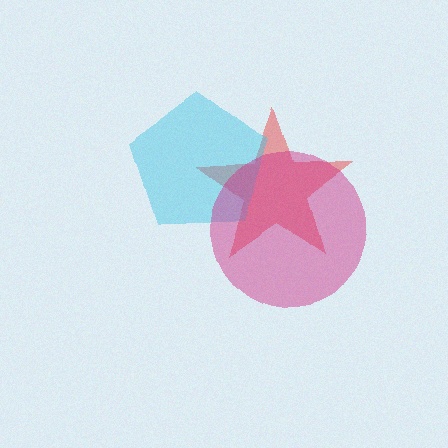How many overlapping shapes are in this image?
There are 3 overlapping shapes in the image.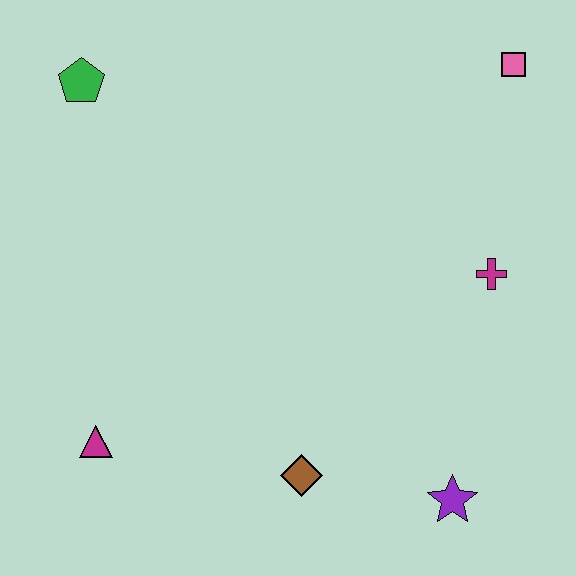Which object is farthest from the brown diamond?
The pink square is farthest from the brown diamond.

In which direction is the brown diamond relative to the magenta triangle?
The brown diamond is to the right of the magenta triangle.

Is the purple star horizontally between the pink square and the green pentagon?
Yes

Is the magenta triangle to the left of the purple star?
Yes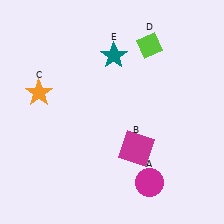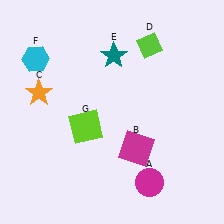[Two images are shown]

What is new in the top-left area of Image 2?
A cyan hexagon (F) was added in the top-left area of Image 2.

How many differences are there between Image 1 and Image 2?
There are 2 differences between the two images.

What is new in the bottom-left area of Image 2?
A lime square (G) was added in the bottom-left area of Image 2.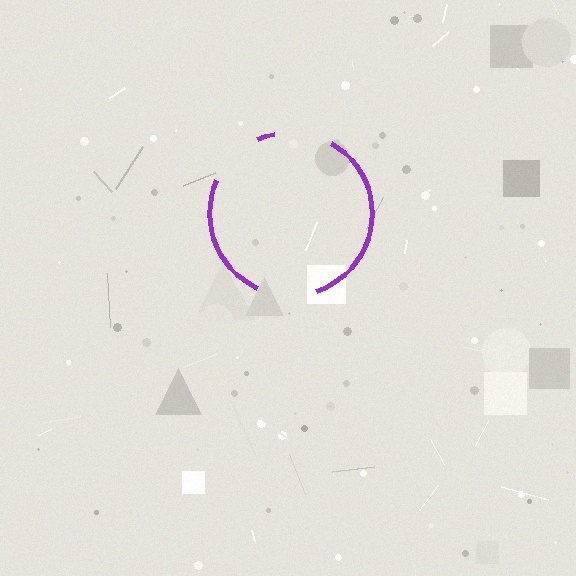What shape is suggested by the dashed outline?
The dashed outline suggests a circle.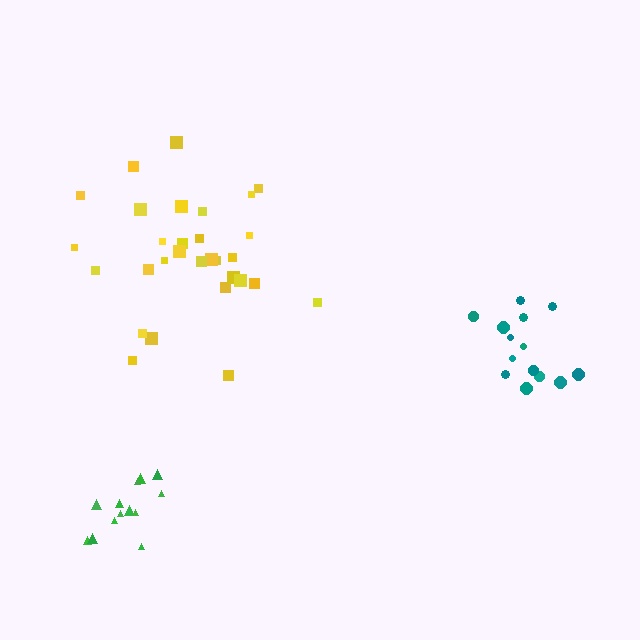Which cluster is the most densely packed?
Green.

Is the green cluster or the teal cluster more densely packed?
Green.